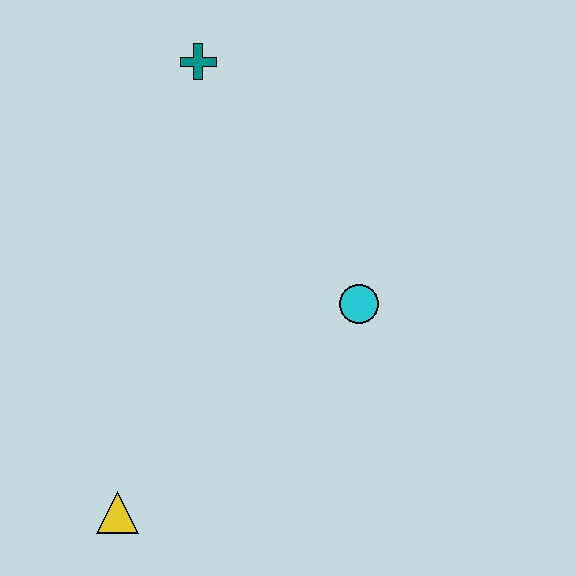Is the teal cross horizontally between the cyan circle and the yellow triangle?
Yes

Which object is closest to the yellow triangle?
The cyan circle is closest to the yellow triangle.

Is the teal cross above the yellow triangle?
Yes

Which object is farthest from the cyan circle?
The yellow triangle is farthest from the cyan circle.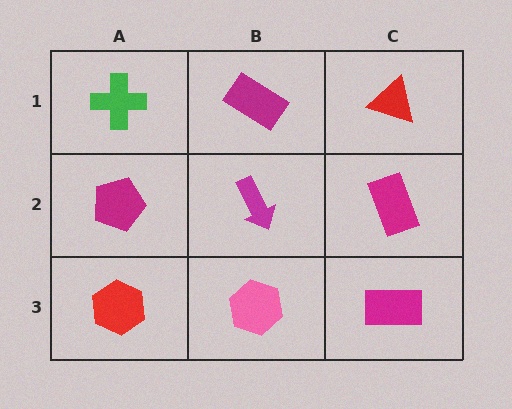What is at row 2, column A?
A magenta pentagon.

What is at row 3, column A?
A red hexagon.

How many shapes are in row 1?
3 shapes.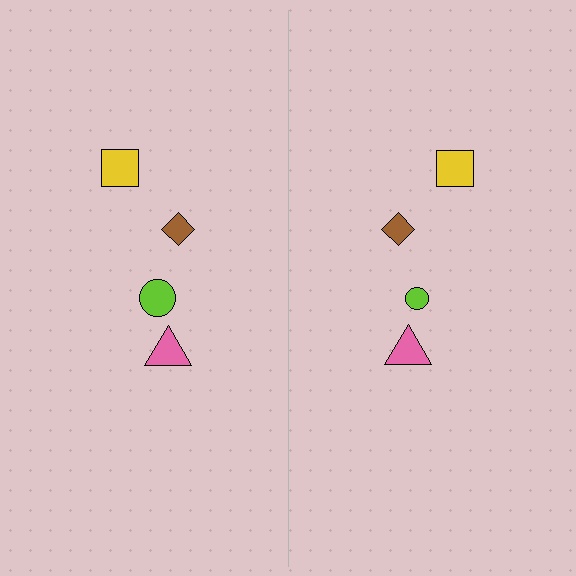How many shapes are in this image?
There are 8 shapes in this image.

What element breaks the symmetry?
The lime circle on the right side has a different size than its mirror counterpart.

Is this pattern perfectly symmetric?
No, the pattern is not perfectly symmetric. The lime circle on the right side has a different size than its mirror counterpart.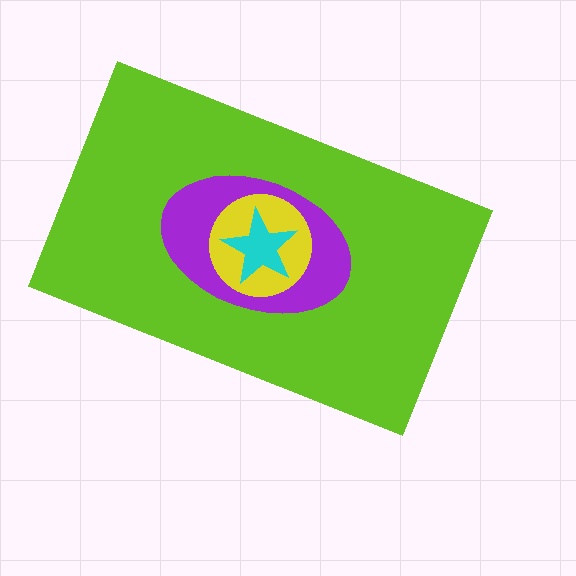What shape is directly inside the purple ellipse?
The yellow circle.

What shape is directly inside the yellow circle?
The cyan star.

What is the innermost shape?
The cyan star.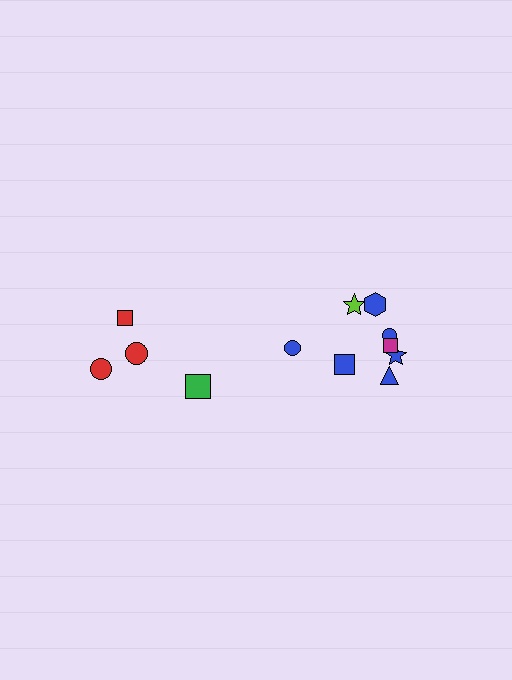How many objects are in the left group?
There are 4 objects.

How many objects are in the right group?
There are 8 objects.